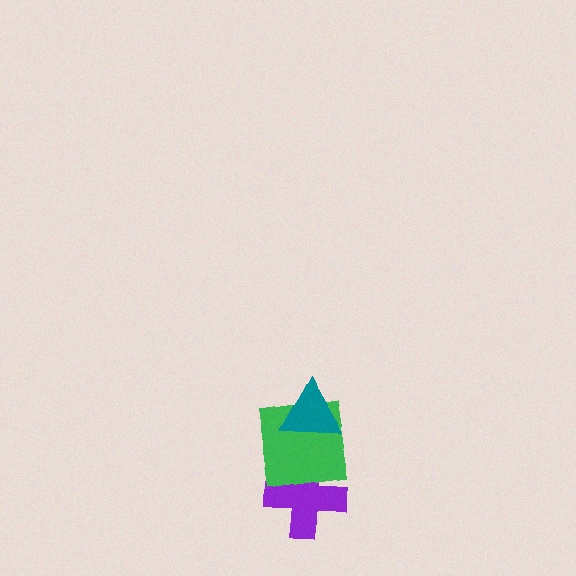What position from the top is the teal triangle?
The teal triangle is 1st from the top.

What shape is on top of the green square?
The teal triangle is on top of the green square.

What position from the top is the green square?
The green square is 2nd from the top.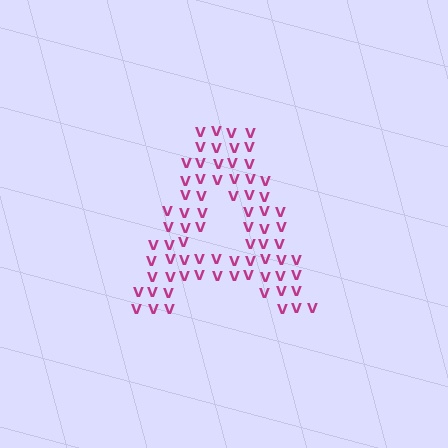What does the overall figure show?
The overall figure shows the letter A.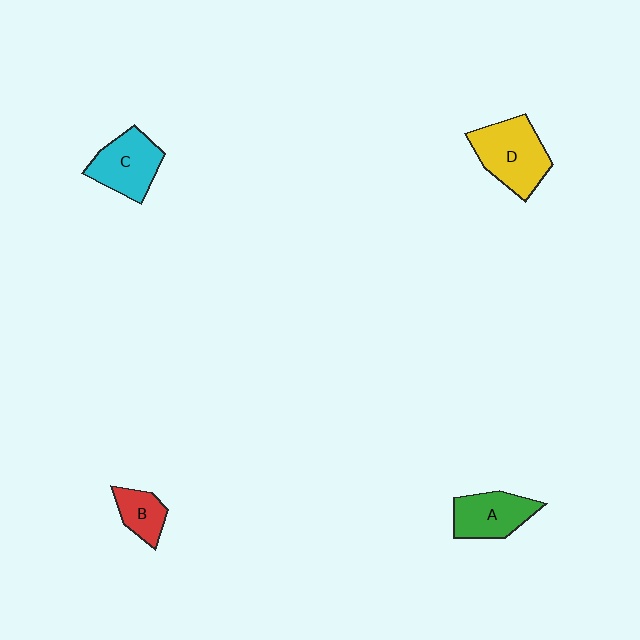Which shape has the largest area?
Shape D (yellow).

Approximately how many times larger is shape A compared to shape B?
Approximately 1.6 times.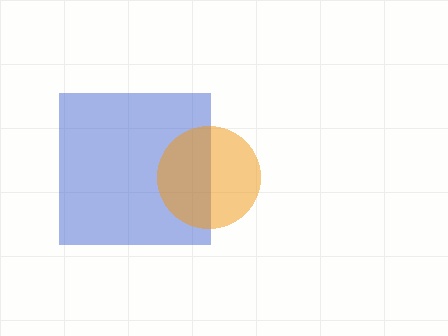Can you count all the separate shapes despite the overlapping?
Yes, there are 2 separate shapes.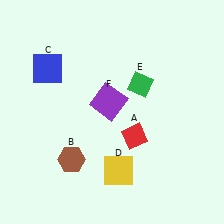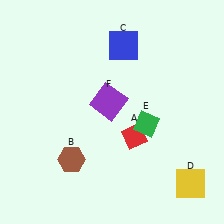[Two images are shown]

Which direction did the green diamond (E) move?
The green diamond (E) moved down.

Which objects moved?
The objects that moved are: the blue square (C), the yellow square (D), the green diamond (E).